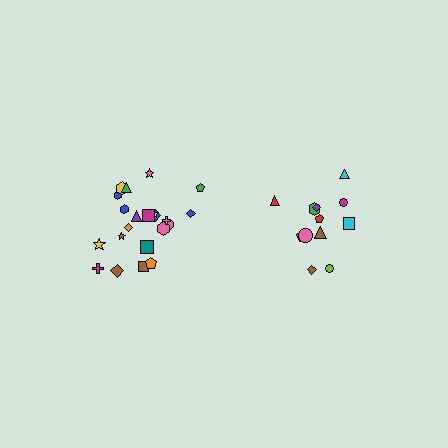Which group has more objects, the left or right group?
The left group.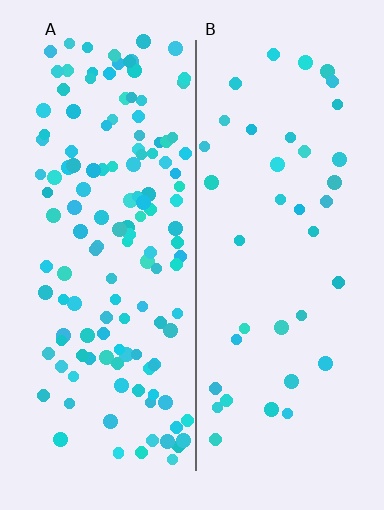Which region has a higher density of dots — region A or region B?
A (the left).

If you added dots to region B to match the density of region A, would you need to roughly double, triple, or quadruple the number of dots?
Approximately quadruple.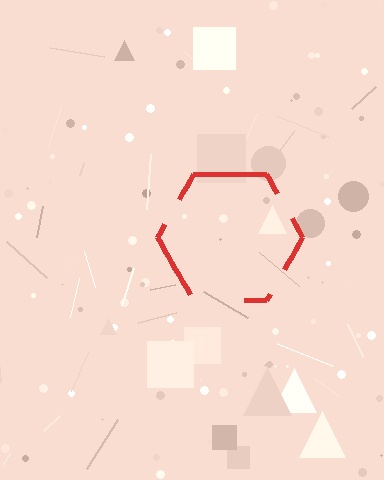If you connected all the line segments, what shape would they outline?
They would outline a hexagon.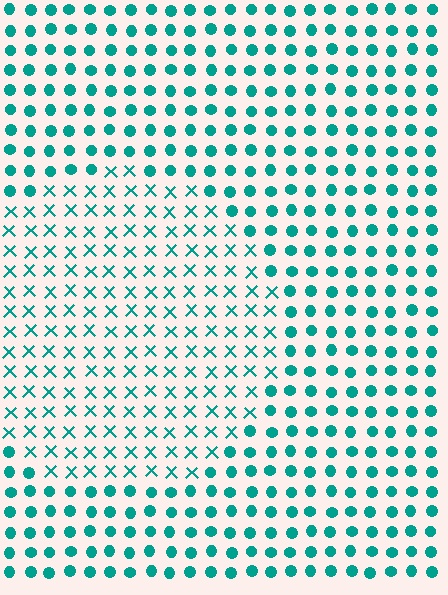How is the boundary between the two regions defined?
The boundary is defined by a change in element shape: X marks inside vs. circles outside. All elements share the same color and spacing.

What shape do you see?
I see a circle.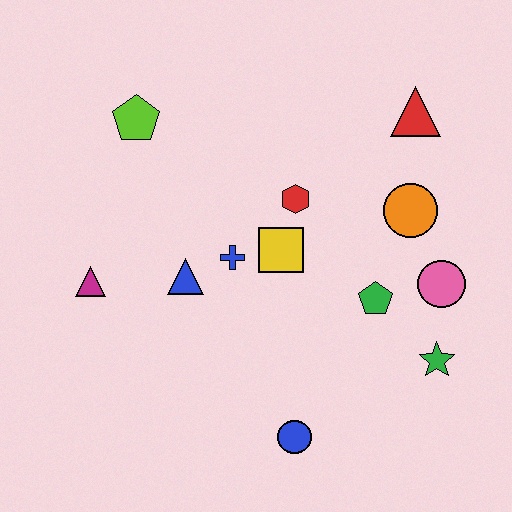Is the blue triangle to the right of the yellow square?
No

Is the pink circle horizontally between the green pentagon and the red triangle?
No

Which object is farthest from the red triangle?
The magenta triangle is farthest from the red triangle.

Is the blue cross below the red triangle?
Yes